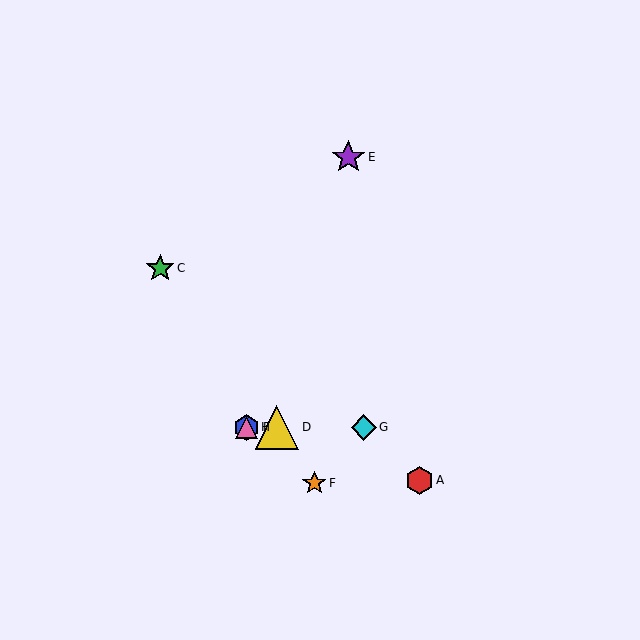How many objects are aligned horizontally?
4 objects (B, D, G, H) are aligned horizontally.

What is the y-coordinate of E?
Object E is at y≈157.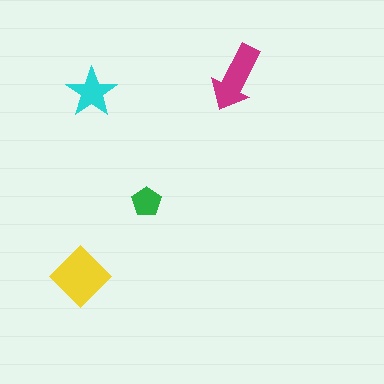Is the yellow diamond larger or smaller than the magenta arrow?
Larger.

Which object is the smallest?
The green pentagon.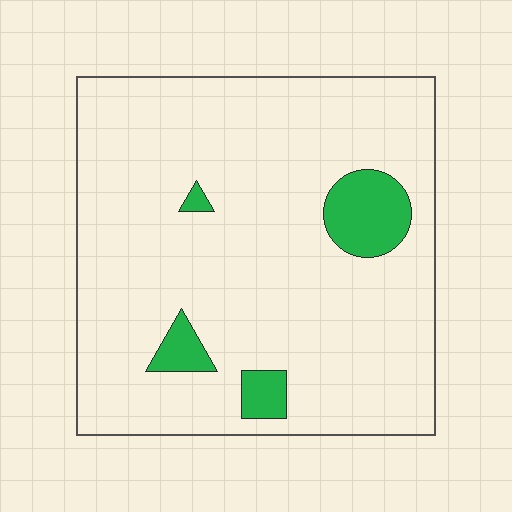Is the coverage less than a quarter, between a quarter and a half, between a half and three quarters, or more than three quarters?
Less than a quarter.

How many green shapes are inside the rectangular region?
4.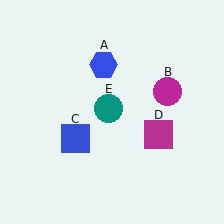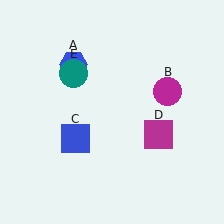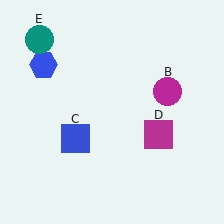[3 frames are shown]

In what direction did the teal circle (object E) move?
The teal circle (object E) moved up and to the left.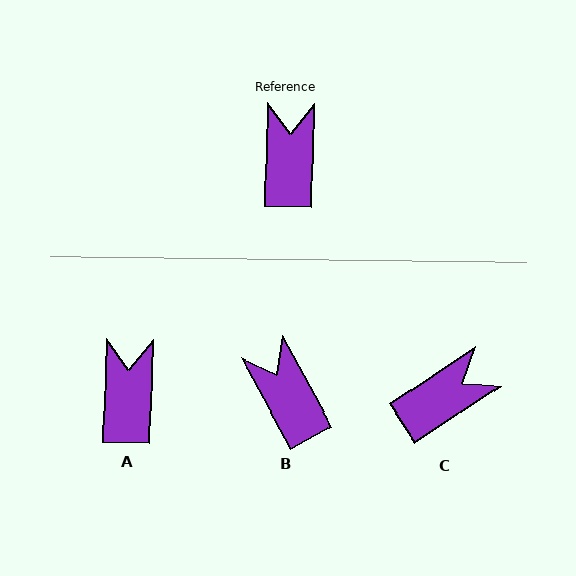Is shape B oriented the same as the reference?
No, it is off by about 30 degrees.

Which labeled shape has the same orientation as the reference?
A.